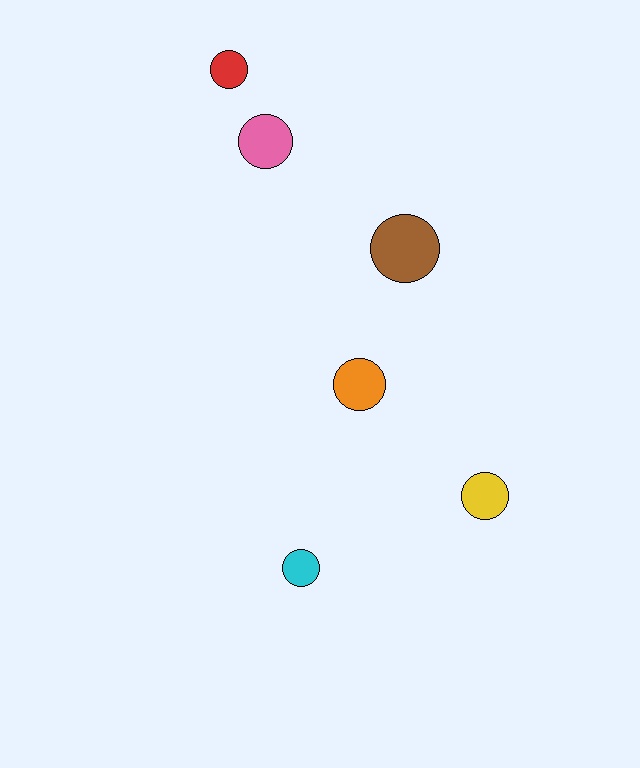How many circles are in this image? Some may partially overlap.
There are 6 circles.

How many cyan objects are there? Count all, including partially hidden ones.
There is 1 cyan object.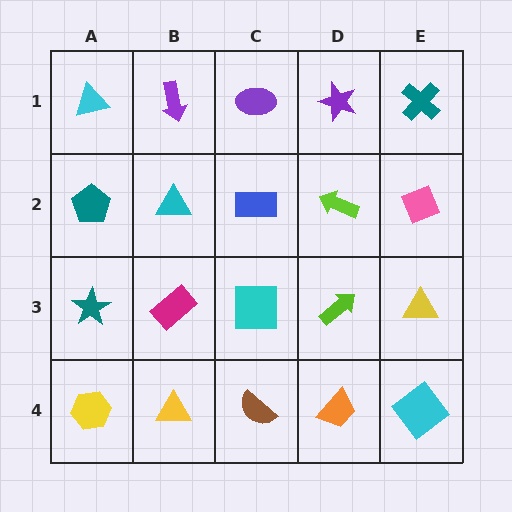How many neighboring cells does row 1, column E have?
2.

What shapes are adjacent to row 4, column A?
A teal star (row 3, column A), a yellow triangle (row 4, column B).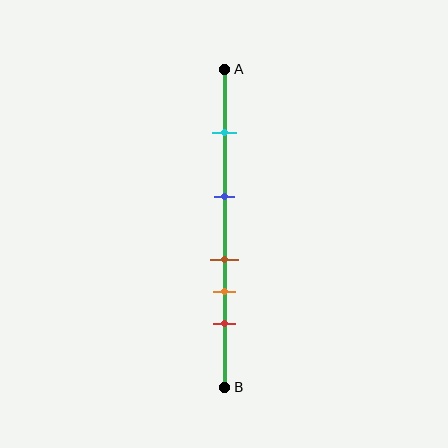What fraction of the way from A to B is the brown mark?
The brown mark is approximately 60% (0.6) of the way from A to B.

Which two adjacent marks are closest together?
The brown and orange marks are the closest adjacent pair.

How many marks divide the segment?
There are 5 marks dividing the segment.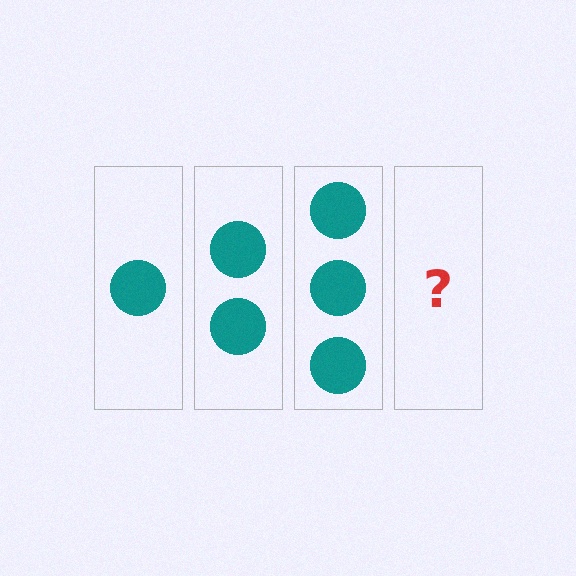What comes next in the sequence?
The next element should be 4 circles.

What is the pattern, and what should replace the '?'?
The pattern is that each step adds one more circle. The '?' should be 4 circles.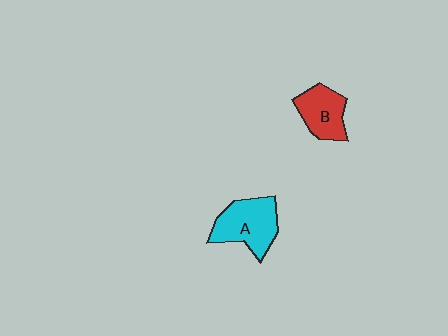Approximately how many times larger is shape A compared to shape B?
Approximately 1.3 times.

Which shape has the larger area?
Shape A (cyan).